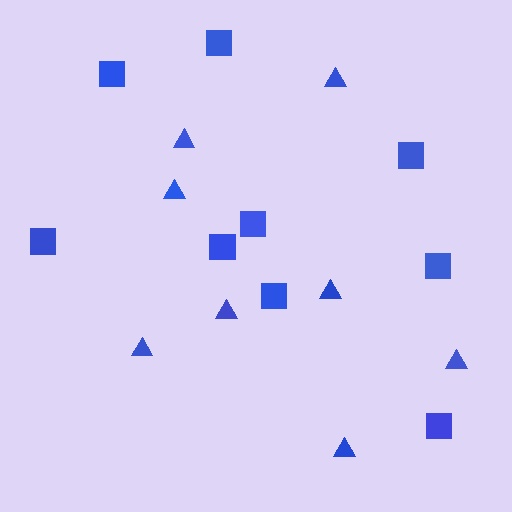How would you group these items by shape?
There are 2 groups: one group of triangles (8) and one group of squares (9).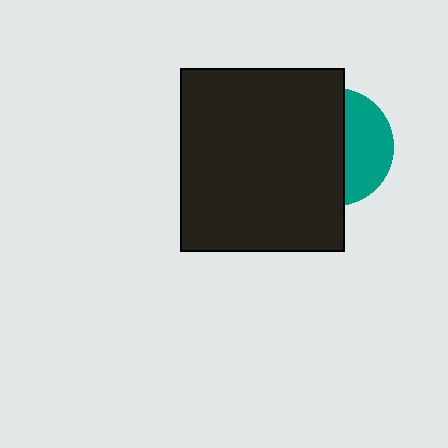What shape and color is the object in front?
The object in front is a black rectangle.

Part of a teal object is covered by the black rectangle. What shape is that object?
It is a circle.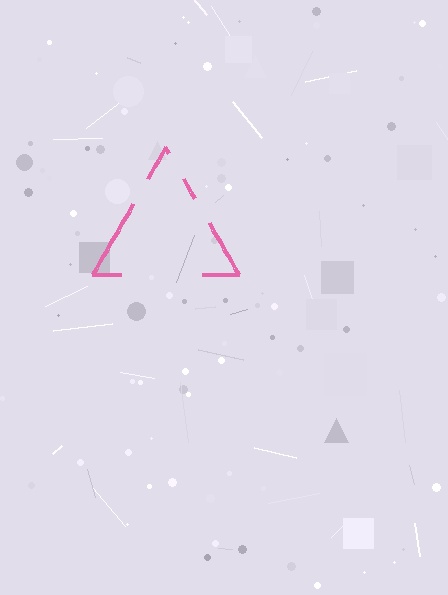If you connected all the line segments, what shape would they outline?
They would outline a triangle.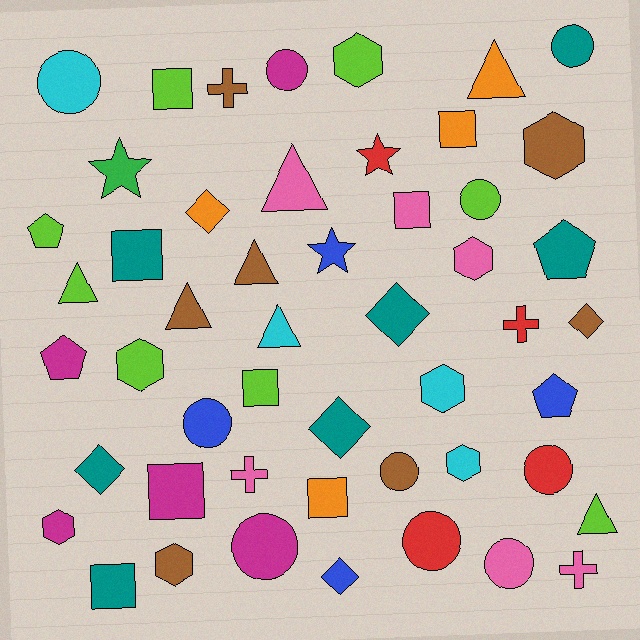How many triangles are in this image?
There are 7 triangles.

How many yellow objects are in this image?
There are no yellow objects.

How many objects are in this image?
There are 50 objects.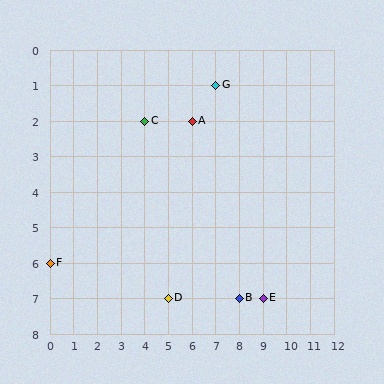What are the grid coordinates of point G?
Point G is at grid coordinates (7, 1).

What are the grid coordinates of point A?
Point A is at grid coordinates (6, 2).